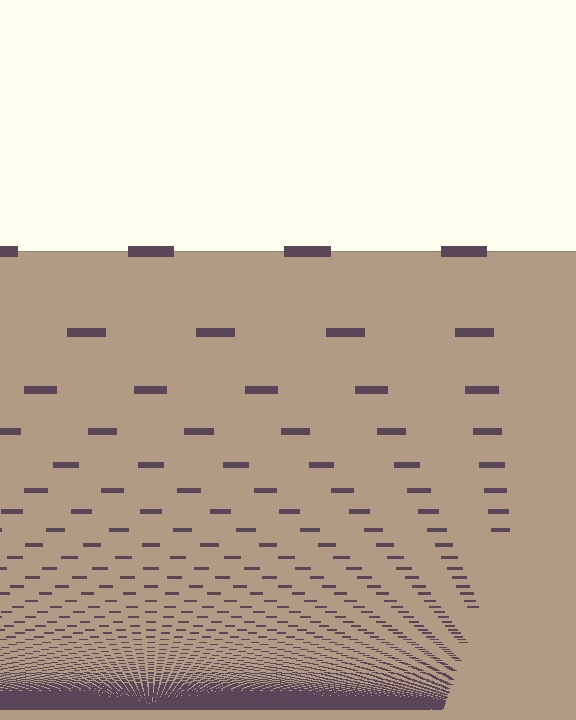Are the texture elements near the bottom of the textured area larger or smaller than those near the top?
Smaller. The gradient is inverted — elements near the bottom are smaller and denser.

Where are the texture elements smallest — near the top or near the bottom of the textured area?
Near the bottom.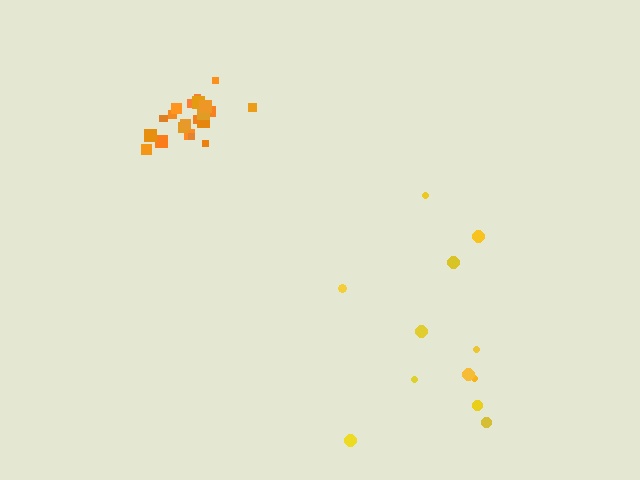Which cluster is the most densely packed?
Orange.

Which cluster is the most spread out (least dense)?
Yellow.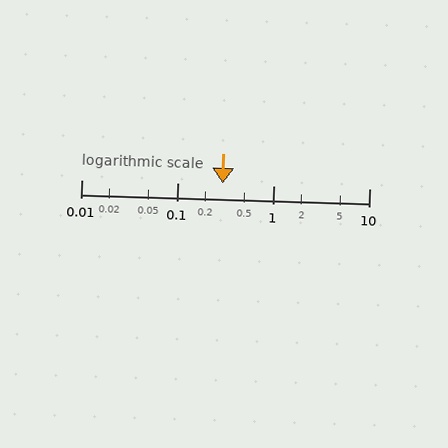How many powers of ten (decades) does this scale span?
The scale spans 3 decades, from 0.01 to 10.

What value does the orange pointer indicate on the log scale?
The pointer indicates approximately 0.3.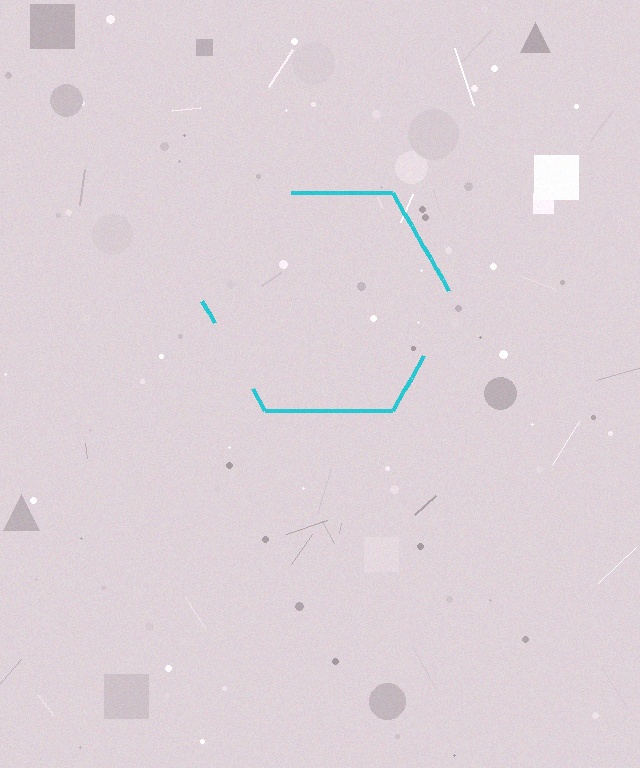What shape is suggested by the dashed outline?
The dashed outline suggests a hexagon.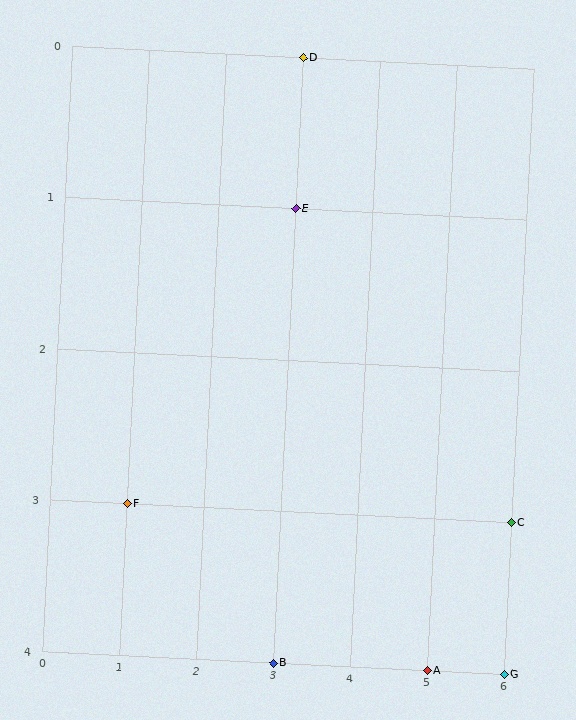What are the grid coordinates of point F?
Point F is at grid coordinates (1, 3).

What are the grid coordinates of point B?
Point B is at grid coordinates (3, 4).